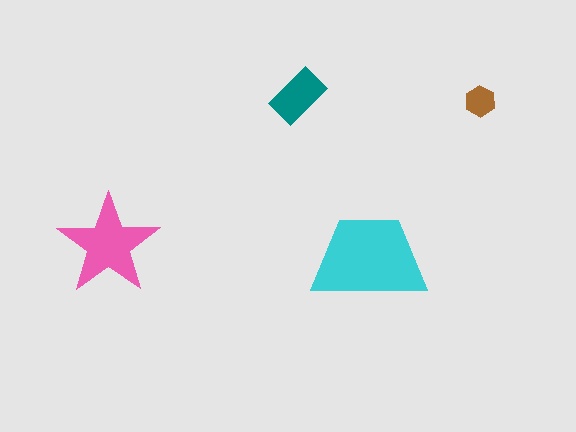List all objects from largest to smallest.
The cyan trapezoid, the pink star, the teal rectangle, the brown hexagon.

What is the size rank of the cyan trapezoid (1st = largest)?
1st.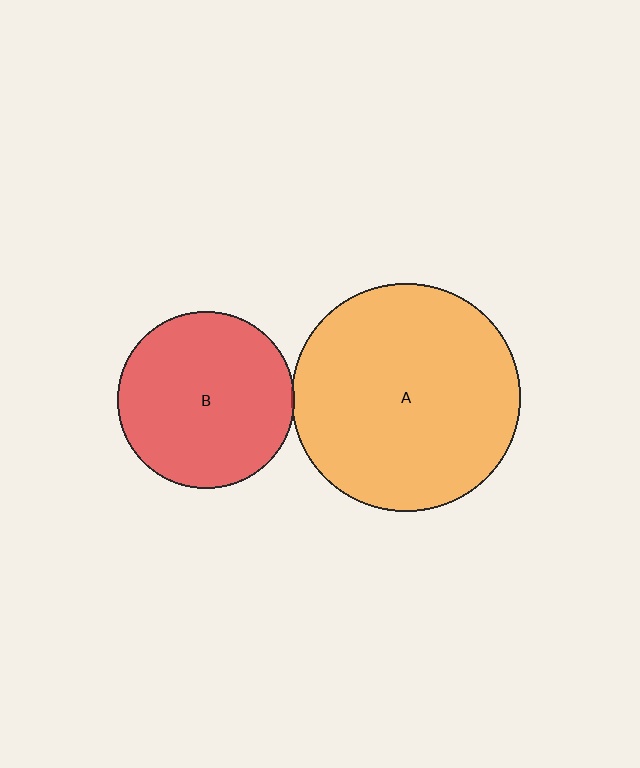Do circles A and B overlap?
Yes.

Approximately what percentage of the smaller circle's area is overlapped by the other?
Approximately 5%.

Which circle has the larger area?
Circle A (orange).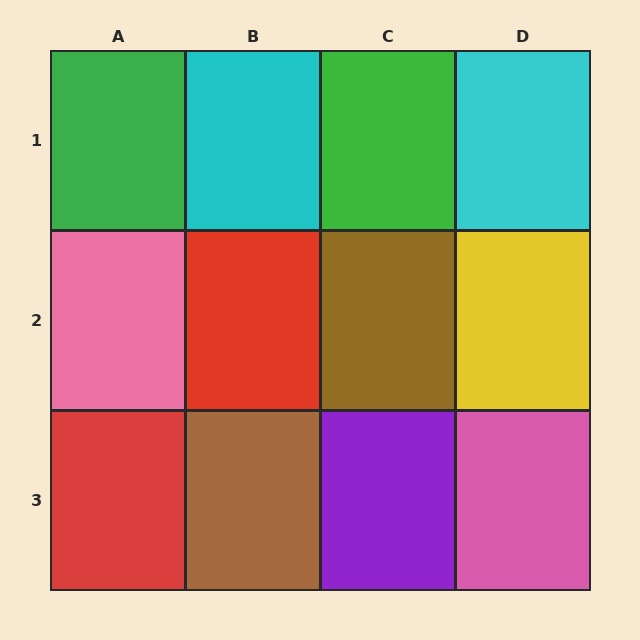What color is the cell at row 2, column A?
Pink.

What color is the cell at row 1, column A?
Green.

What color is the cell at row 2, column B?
Red.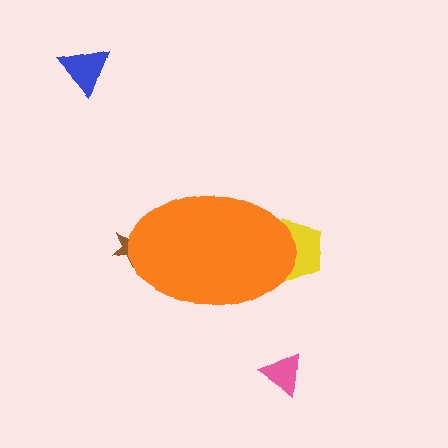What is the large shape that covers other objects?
An orange ellipse.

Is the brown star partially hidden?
Yes, the brown star is partially hidden behind the orange ellipse.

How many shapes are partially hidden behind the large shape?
2 shapes are partially hidden.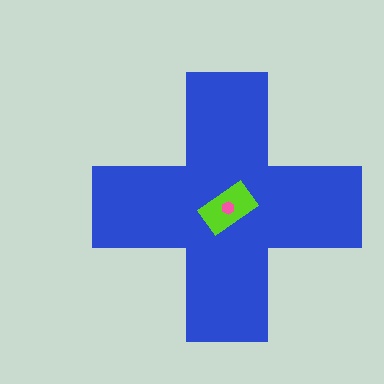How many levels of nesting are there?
3.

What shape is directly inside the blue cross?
The lime rectangle.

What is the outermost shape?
The blue cross.